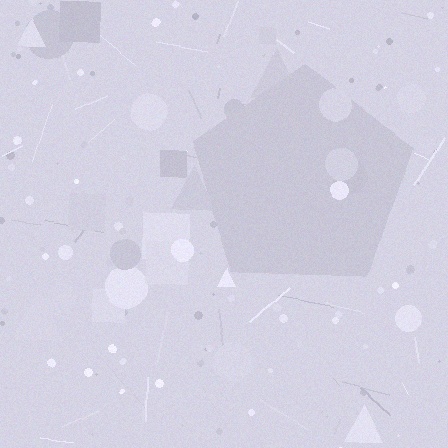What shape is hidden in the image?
A pentagon is hidden in the image.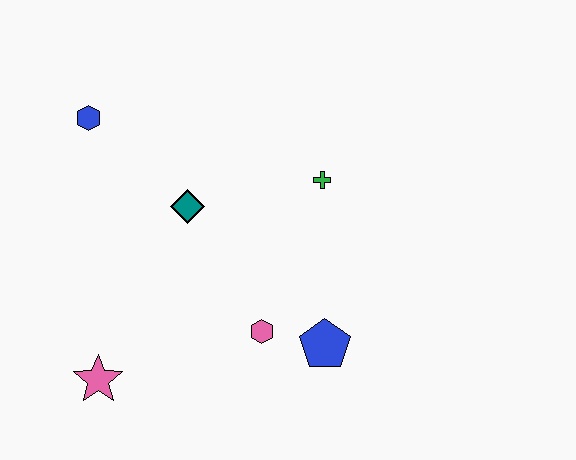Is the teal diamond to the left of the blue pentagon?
Yes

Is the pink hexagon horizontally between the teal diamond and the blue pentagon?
Yes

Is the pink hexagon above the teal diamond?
No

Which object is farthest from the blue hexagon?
The blue pentagon is farthest from the blue hexagon.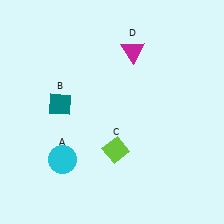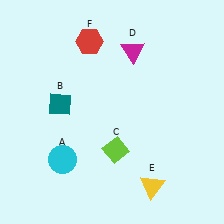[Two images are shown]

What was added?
A yellow triangle (E), a red hexagon (F) were added in Image 2.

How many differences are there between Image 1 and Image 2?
There are 2 differences between the two images.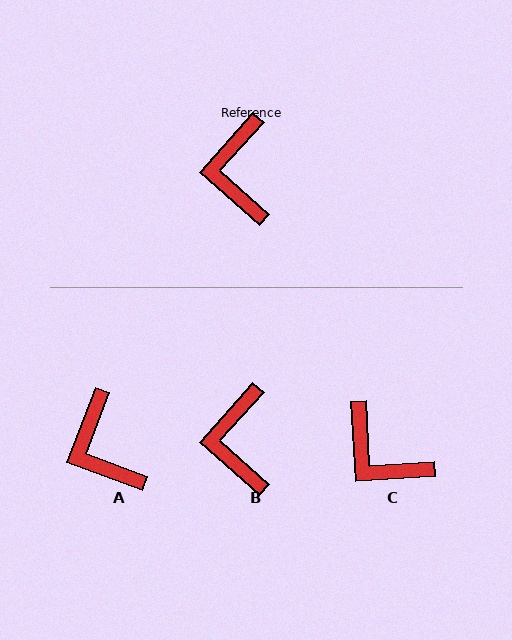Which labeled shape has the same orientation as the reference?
B.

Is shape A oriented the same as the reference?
No, it is off by about 21 degrees.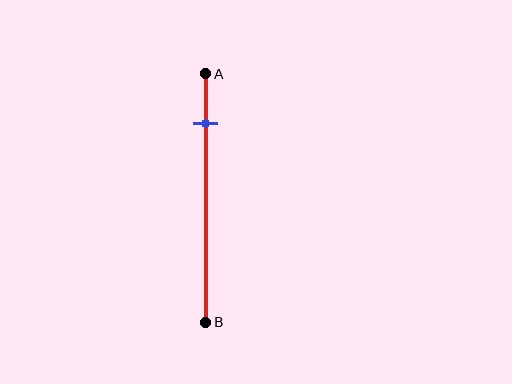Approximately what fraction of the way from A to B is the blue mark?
The blue mark is approximately 20% of the way from A to B.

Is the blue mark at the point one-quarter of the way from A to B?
No, the mark is at about 20% from A, not at the 25% one-quarter point.